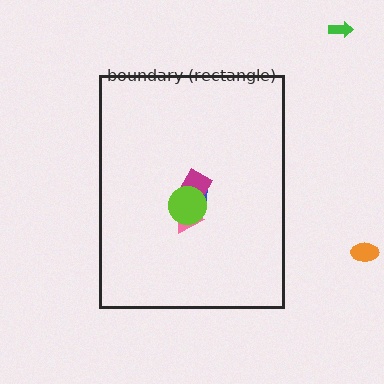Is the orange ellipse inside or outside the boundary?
Outside.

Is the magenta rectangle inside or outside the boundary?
Inside.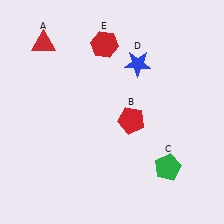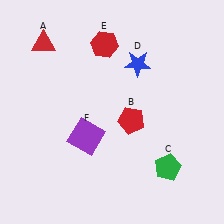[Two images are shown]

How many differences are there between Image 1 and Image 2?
There is 1 difference between the two images.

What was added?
A purple square (F) was added in Image 2.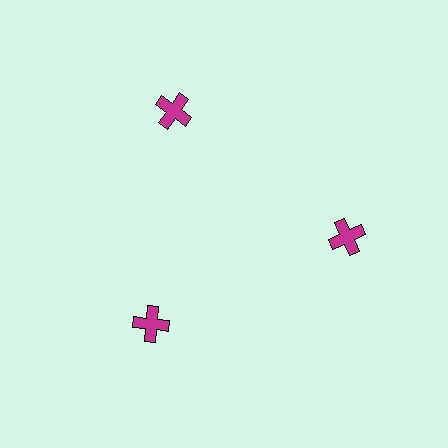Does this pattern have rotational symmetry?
Yes, this pattern has 3-fold rotational symmetry. It looks the same after rotating 120 degrees around the center.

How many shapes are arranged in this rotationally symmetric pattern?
There are 3 shapes, arranged in 3 groups of 1.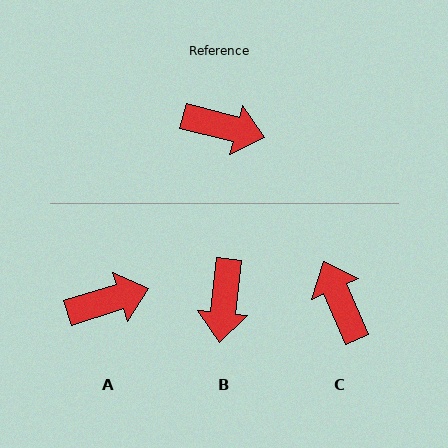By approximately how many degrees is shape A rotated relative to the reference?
Approximately 31 degrees counter-clockwise.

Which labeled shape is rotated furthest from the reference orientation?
C, about 128 degrees away.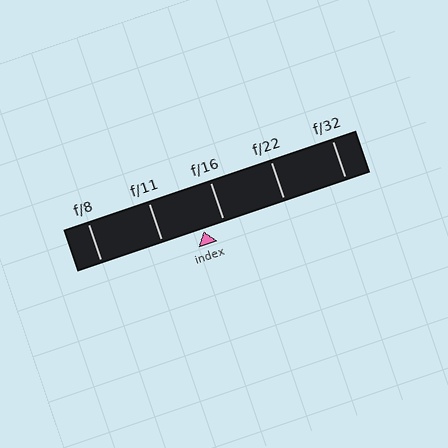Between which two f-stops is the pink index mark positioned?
The index mark is between f/11 and f/16.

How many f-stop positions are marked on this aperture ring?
There are 5 f-stop positions marked.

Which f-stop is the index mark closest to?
The index mark is closest to f/16.